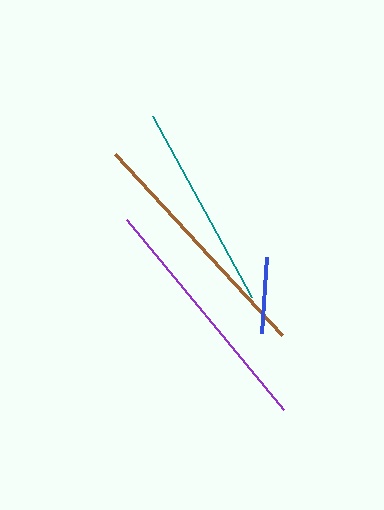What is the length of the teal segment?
The teal segment is approximately 207 pixels long.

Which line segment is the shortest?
The blue line is the shortest at approximately 75 pixels.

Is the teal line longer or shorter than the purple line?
The purple line is longer than the teal line.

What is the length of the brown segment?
The brown segment is approximately 246 pixels long.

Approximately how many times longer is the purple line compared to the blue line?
The purple line is approximately 3.3 times the length of the blue line.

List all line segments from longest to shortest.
From longest to shortest: purple, brown, teal, blue.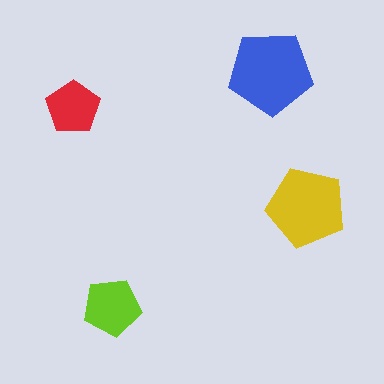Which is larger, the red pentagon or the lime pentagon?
The lime one.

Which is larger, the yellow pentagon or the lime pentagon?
The yellow one.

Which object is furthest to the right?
The yellow pentagon is rightmost.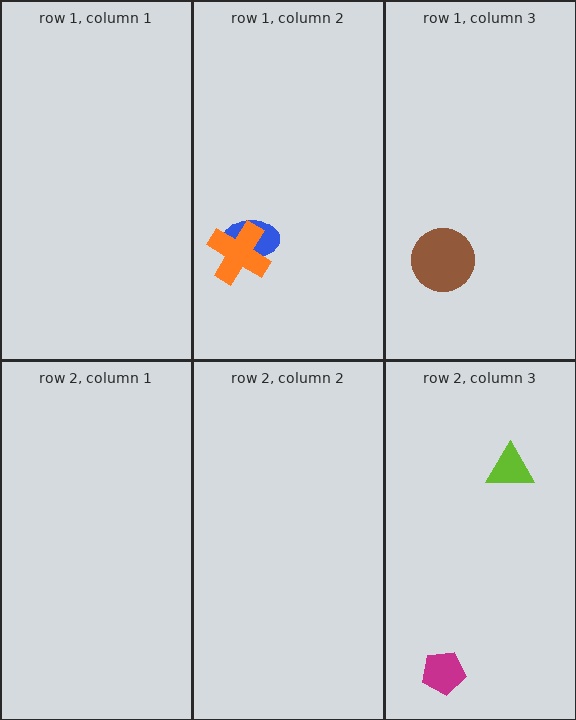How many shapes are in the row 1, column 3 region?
1.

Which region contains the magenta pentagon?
The row 2, column 3 region.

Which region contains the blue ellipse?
The row 1, column 2 region.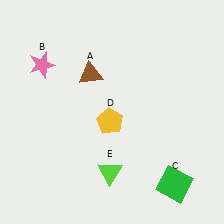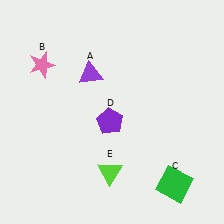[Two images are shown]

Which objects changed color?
A changed from brown to purple. D changed from yellow to purple.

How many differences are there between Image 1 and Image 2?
There are 2 differences between the two images.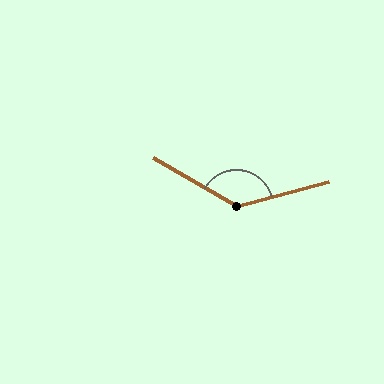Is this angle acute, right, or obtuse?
It is obtuse.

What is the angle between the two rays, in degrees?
Approximately 135 degrees.